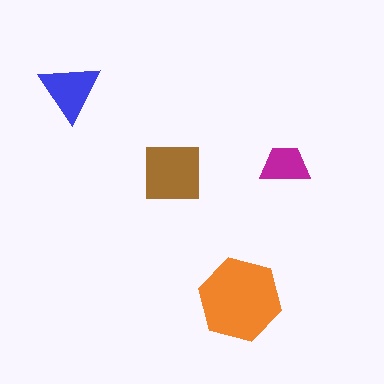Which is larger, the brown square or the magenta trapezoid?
The brown square.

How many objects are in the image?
There are 4 objects in the image.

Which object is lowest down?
The orange hexagon is bottommost.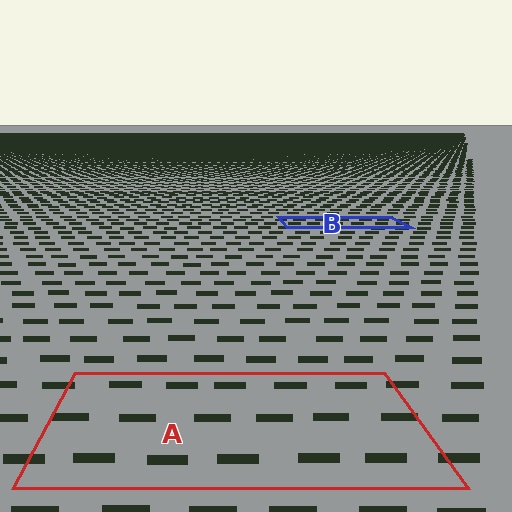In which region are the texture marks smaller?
The texture marks are smaller in region B, because it is farther away.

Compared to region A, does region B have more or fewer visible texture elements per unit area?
Region B has more texture elements per unit area — they are packed more densely because it is farther away.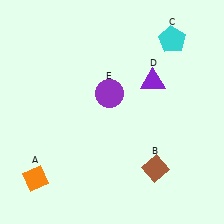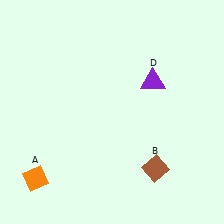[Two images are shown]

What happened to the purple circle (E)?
The purple circle (E) was removed in Image 2. It was in the top-left area of Image 1.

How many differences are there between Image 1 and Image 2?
There are 2 differences between the two images.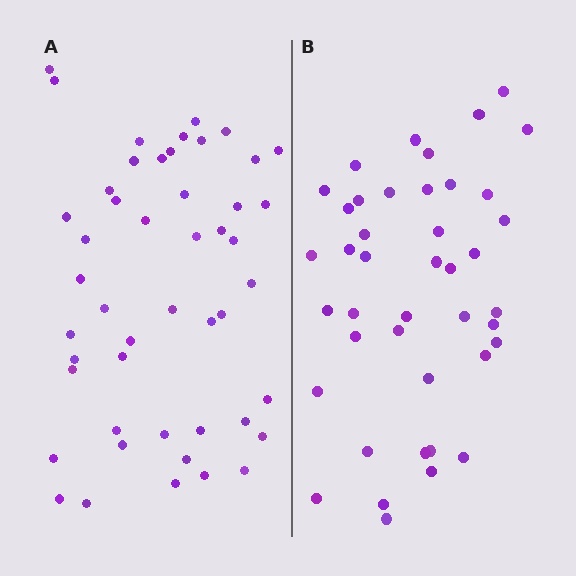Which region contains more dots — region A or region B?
Region A (the left region) has more dots.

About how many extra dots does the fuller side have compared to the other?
Region A has about 6 more dots than region B.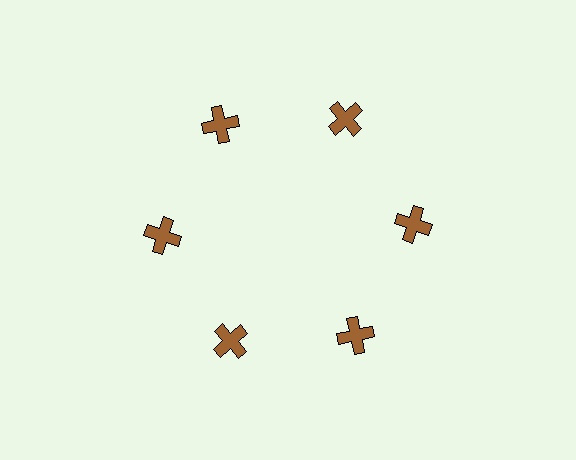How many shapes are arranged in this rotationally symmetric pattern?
There are 6 shapes, arranged in 6 groups of 1.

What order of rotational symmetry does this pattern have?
This pattern has 6-fold rotational symmetry.